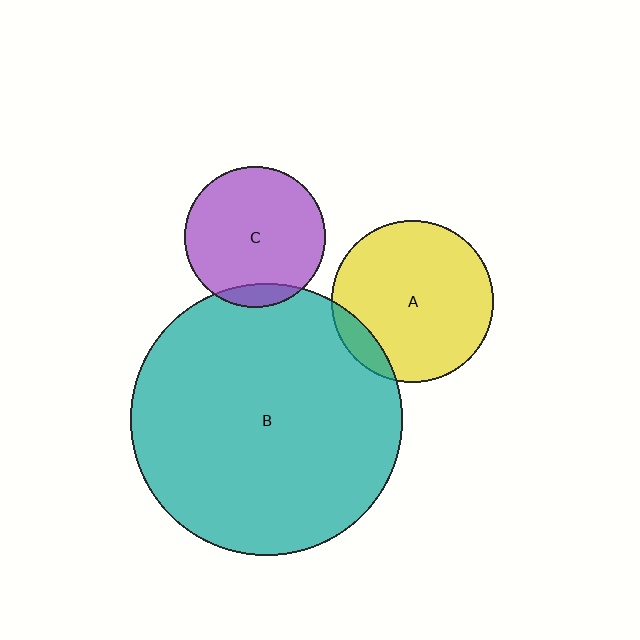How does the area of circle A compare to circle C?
Approximately 1.3 times.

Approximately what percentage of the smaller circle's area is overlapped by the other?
Approximately 10%.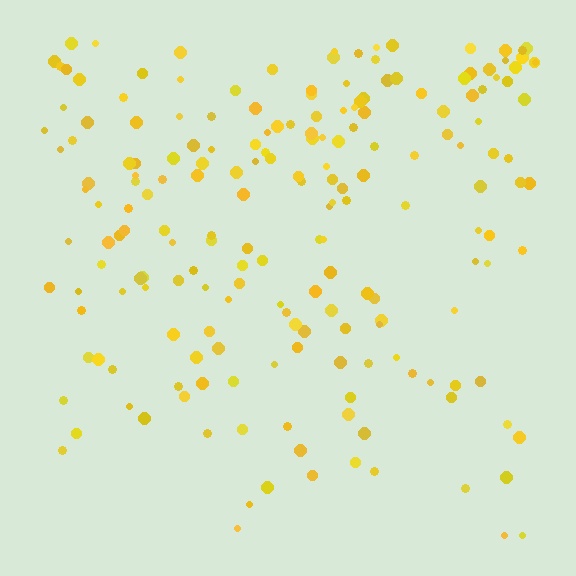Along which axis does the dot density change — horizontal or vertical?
Vertical.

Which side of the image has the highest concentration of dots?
The top.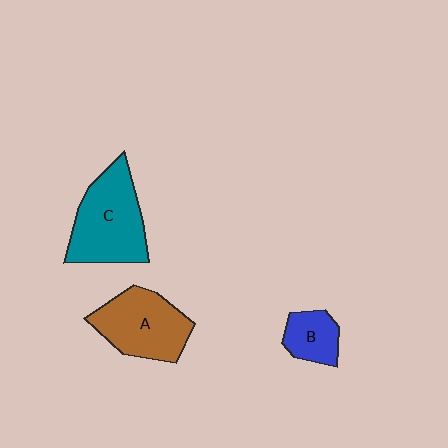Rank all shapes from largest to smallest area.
From largest to smallest: C (teal), A (brown), B (blue).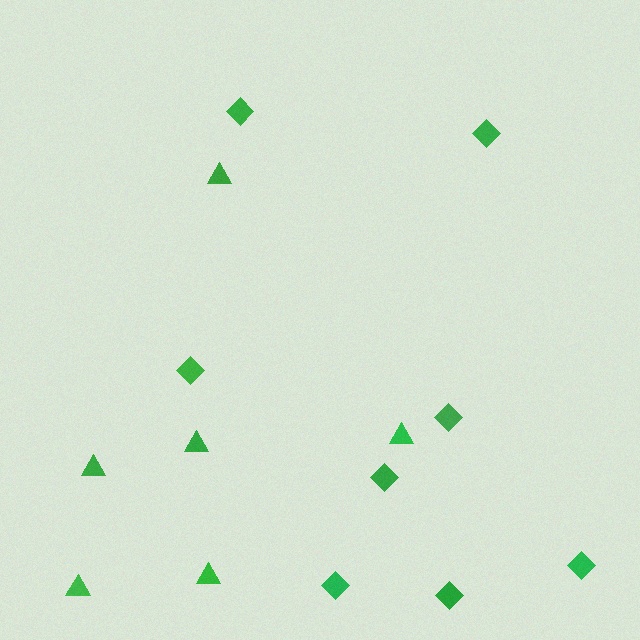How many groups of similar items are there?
There are 2 groups: one group of diamonds (8) and one group of triangles (6).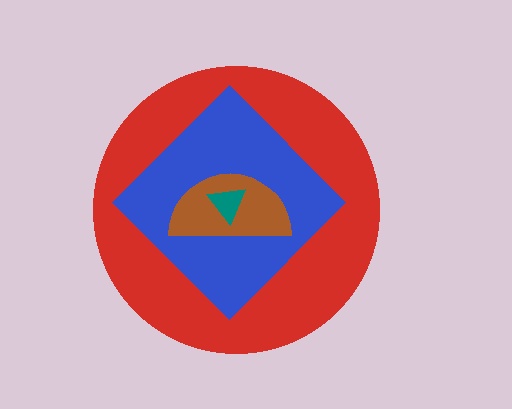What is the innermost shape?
The teal triangle.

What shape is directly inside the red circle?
The blue diamond.